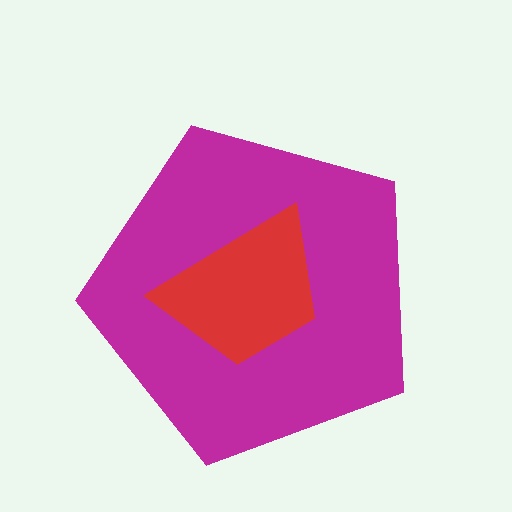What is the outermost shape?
The magenta pentagon.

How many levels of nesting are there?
2.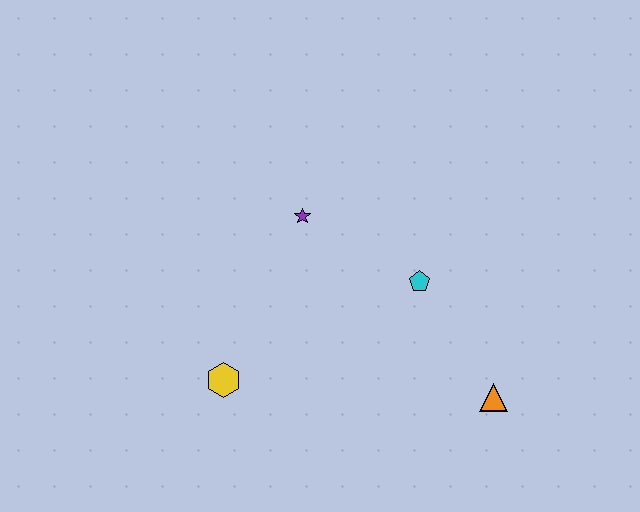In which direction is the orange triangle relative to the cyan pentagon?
The orange triangle is below the cyan pentagon.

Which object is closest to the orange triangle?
The cyan pentagon is closest to the orange triangle.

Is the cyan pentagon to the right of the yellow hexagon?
Yes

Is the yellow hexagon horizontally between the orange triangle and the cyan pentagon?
No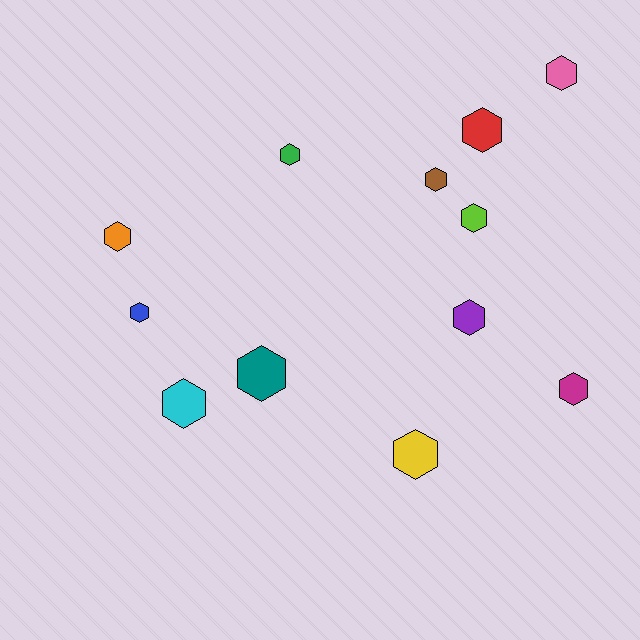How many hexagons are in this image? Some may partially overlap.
There are 12 hexagons.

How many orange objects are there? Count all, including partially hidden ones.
There is 1 orange object.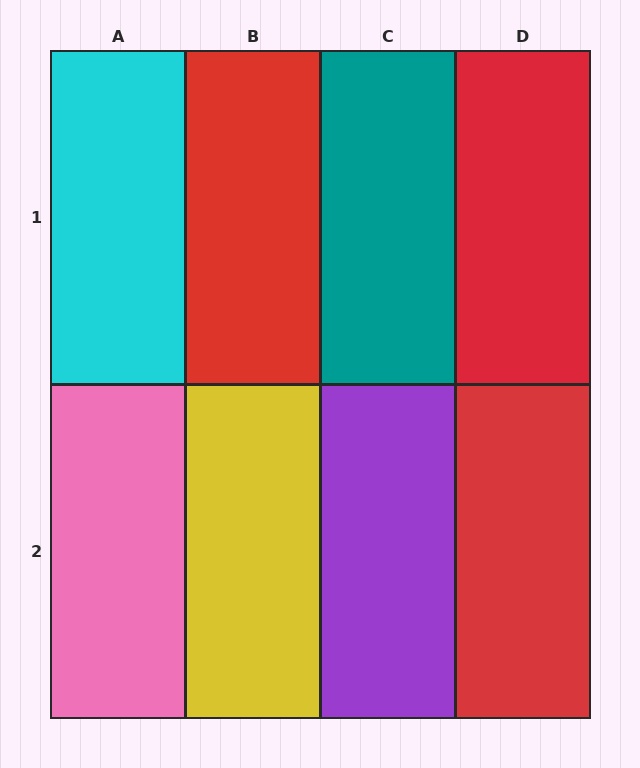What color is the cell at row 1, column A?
Cyan.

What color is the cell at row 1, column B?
Red.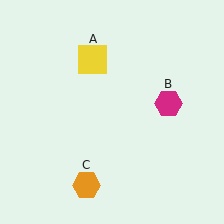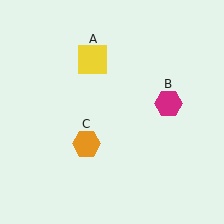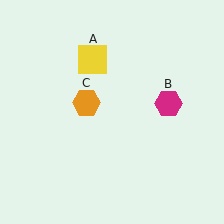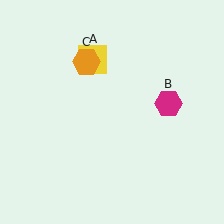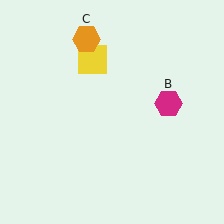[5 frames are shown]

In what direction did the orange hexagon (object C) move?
The orange hexagon (object C) moved up.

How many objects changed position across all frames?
1 object changed position: orange hexagon (object C).